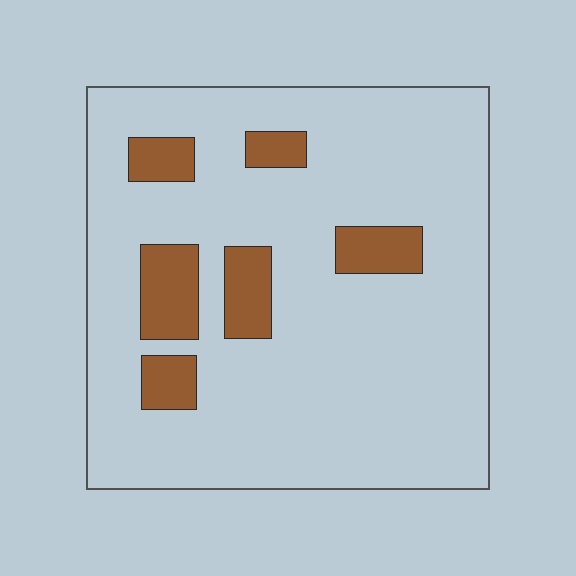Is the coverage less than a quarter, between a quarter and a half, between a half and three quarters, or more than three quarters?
Less than a quarter.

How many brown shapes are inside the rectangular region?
6.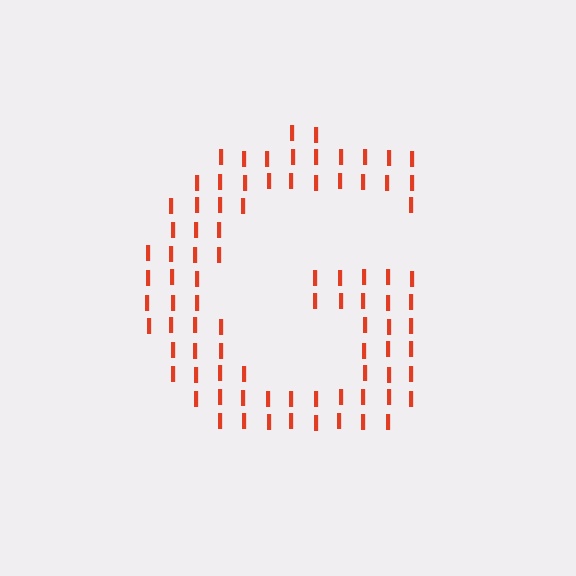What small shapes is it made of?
It is made of small letter I's.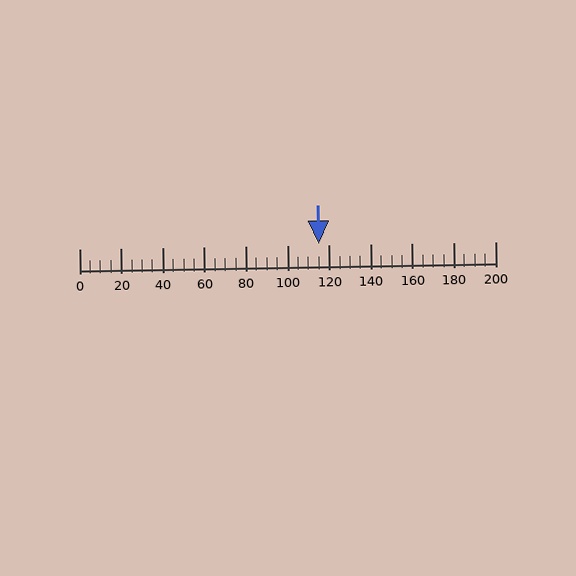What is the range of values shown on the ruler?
The ruler shows values from 0 to 200.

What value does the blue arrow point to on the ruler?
The blue arrow points to approximately 115.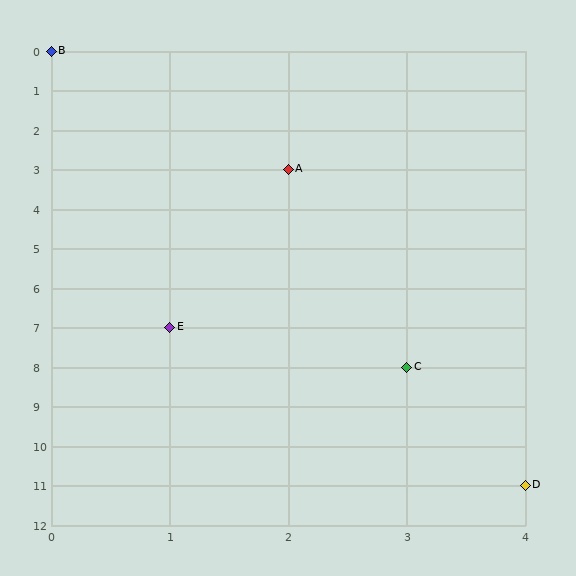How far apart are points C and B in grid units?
Points C and B are 3 columns and 8 rows apart (about 8.5 grid units diagonally).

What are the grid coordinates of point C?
Point C is at grid coordinates (3, 8).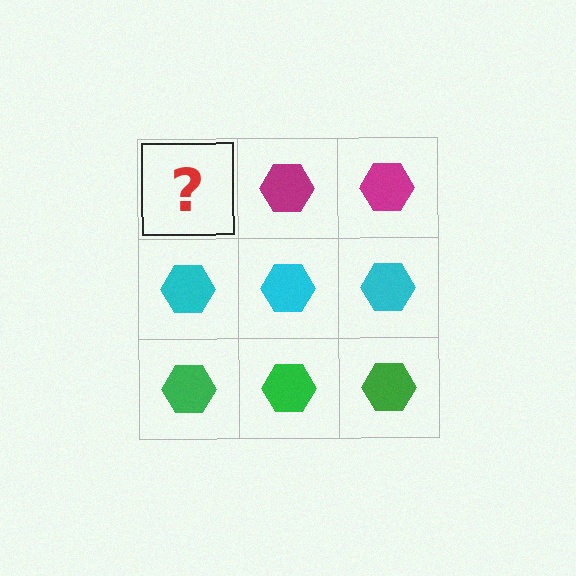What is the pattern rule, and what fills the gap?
The rule is that each row has a consistent color. The gap should be filled with a magenta hexagon.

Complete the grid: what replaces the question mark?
The question mark should be replaced with a magenta hexagon.